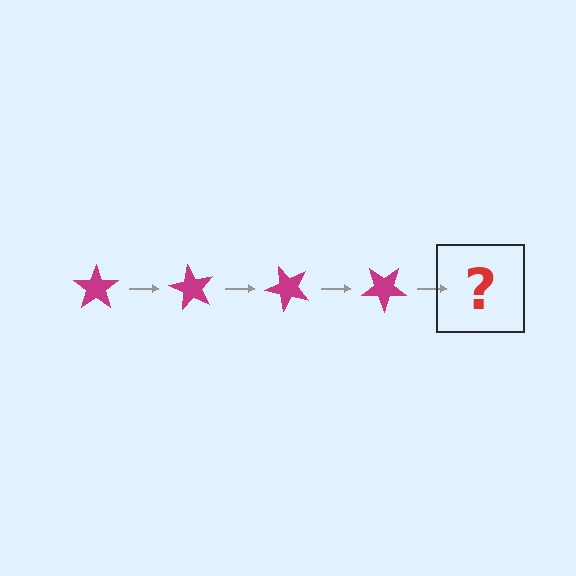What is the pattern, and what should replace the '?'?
The pattern is that the star rotates 60 degrees each step. The '?' should be a magenta star rotated 240 degrees.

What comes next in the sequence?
The next element should be a magenta star rotated 240 degrees.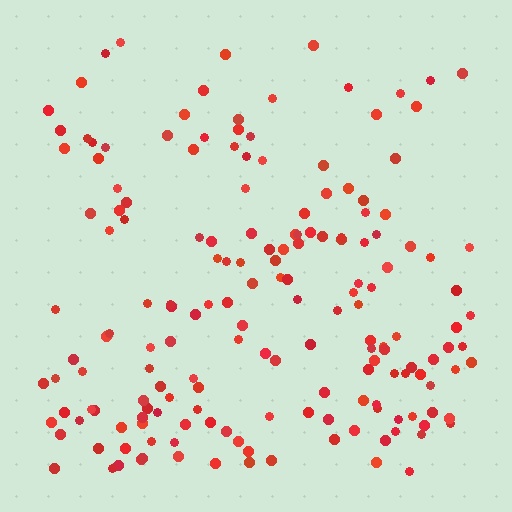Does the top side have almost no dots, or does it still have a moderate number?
Still a moderate number, just noticeably fewer than the bottom.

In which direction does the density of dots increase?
From top to bottom, with the bottom side densest.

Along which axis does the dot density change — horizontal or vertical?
Vertical.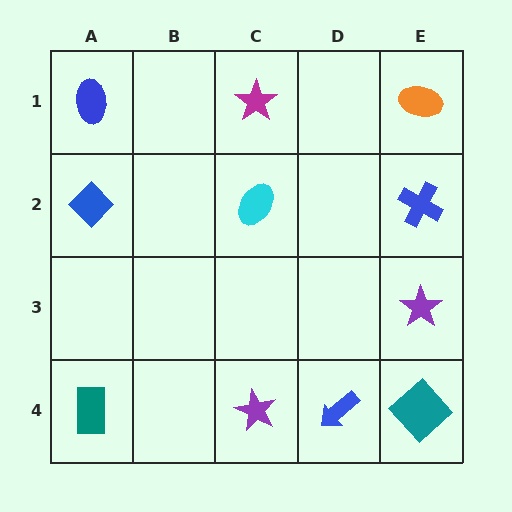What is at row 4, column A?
A teal rectangle.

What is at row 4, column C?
A purple star.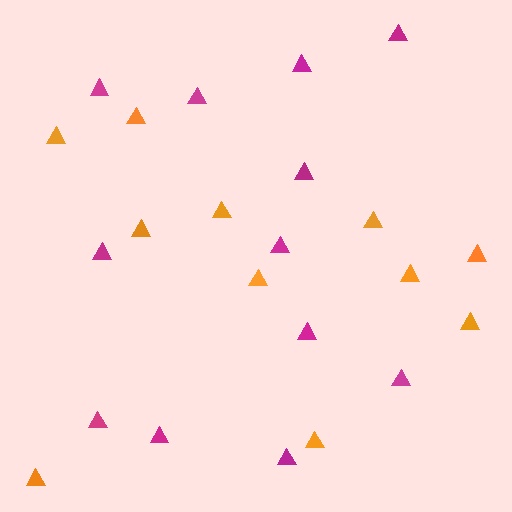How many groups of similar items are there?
There are 2 groups: one group of orange triangles (11) and one group of magenta triangles (12).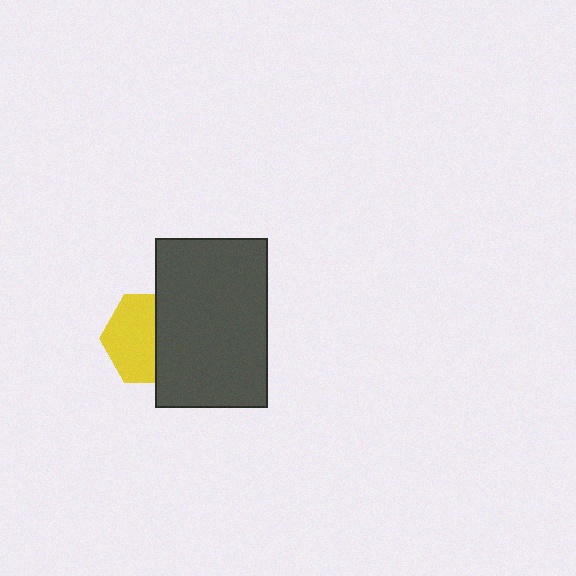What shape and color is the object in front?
The object in front is a dark gray rectangle.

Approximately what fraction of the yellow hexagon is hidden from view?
Roughly 43% of the yellow hexagon is hidden behind the dark gray rectangle.